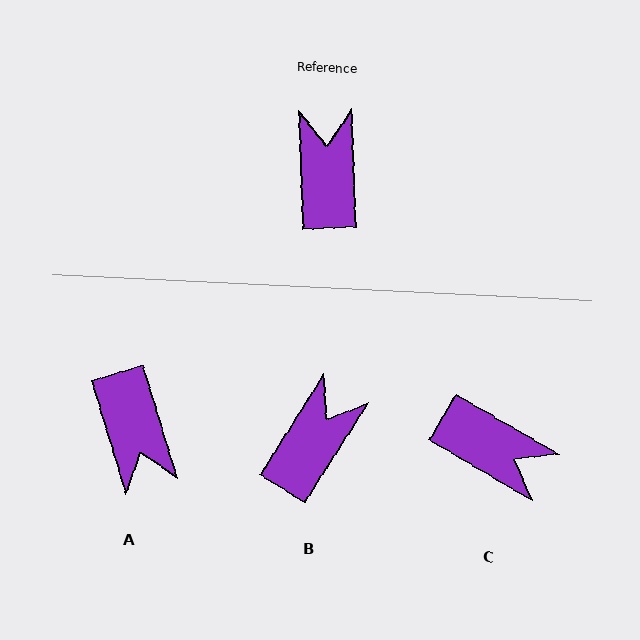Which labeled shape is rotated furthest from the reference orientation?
A, about 165 degrees away.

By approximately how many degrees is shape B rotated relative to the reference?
Approximately 34 degrees clockwise.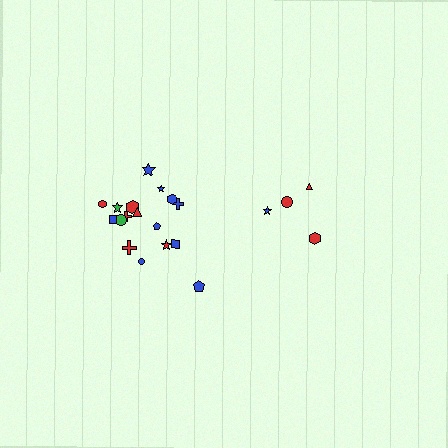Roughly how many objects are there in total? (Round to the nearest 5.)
Roughly 20 objects in total.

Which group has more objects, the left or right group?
The left group.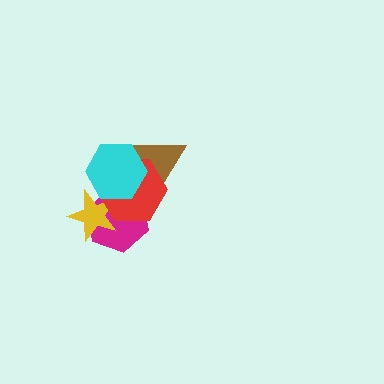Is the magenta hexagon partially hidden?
Yes, it is partially covered by another shape.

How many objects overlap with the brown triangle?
3 objects overlap with the brown triangle.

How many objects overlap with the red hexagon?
4 objects overlap with the red hexagon.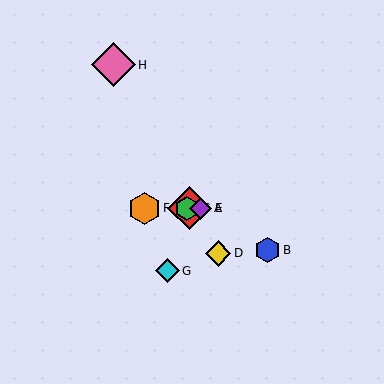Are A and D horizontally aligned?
No, A is at y≈208 and D is at y≈253.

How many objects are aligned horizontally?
4 objects (A, C, E, F) are aligned horizontally.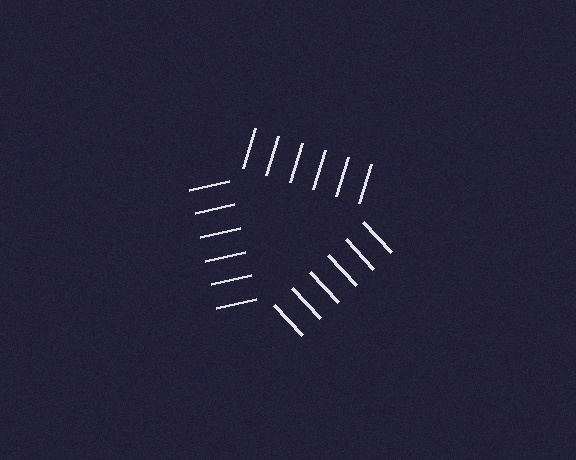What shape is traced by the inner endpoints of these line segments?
An illusory triangle — the line segments terminate on its edges but no continuous stroke is drawn.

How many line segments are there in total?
18 — 6 along each of the 3 edges.